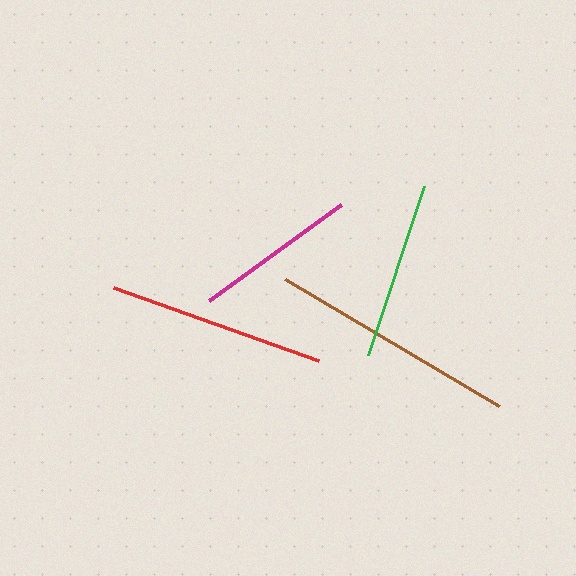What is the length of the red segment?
The red segment is approximately 217 pixels long.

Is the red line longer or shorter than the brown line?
The brown line is longer than the red line.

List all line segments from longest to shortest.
From longest to shortest: brown, red, green, magenta.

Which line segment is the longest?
The brown line is the longest at approximately 249 pixels.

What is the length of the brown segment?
The brown segment is approximately 249 pixels long.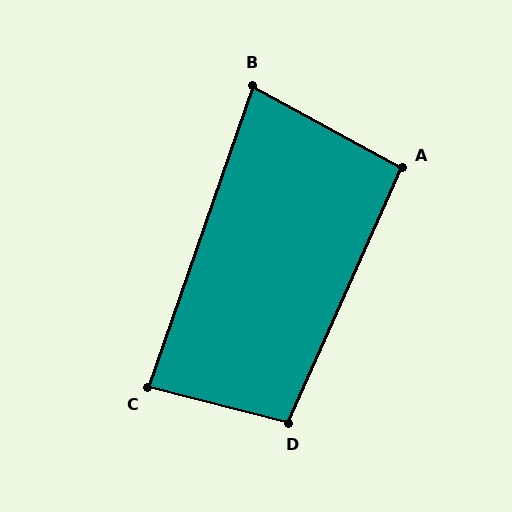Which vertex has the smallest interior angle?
B, at approximately 80 degrees.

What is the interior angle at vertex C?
Approximately 85 degrees (approximately right).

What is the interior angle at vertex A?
Approximately 95 degrees (approximately right).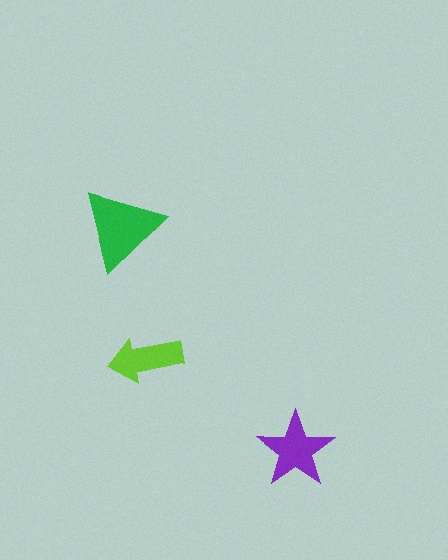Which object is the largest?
The green triangle.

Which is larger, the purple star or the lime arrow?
The purple star.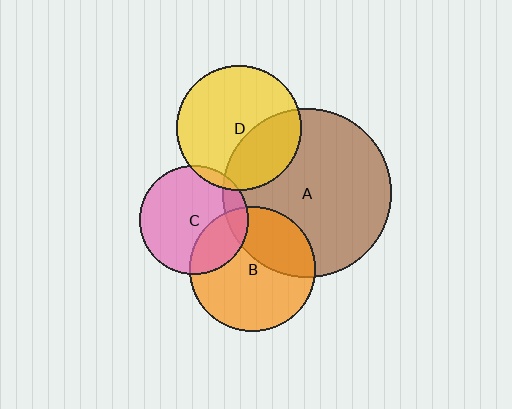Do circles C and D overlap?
Yes.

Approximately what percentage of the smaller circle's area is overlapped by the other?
Approximately 5%.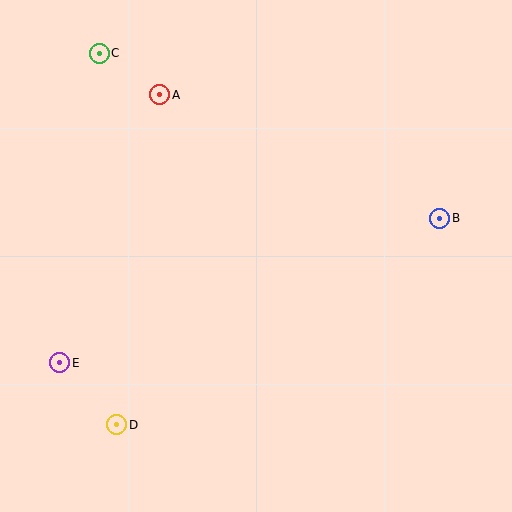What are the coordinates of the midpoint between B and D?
The midpoint between B and D is at (278, 321).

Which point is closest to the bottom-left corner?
Point D is closest to the bottom-left corner.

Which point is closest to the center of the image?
Point B at (440, 218) is closest to the center.